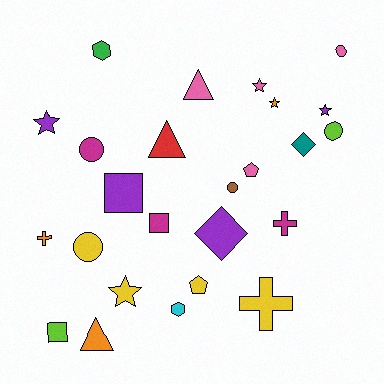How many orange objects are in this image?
There are 3 orange objects.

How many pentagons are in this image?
There are 2 pentagons.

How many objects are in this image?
There are 25 objects.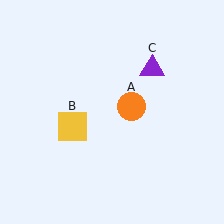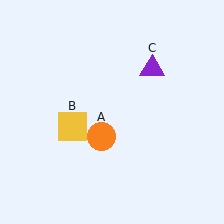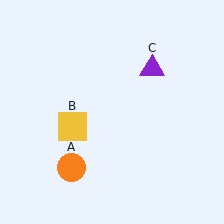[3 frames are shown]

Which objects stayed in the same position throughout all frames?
Yellow square (object B) and purple triangle (object C) remained stationary.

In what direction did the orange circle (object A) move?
The orange circle (object A) moved down and to the left.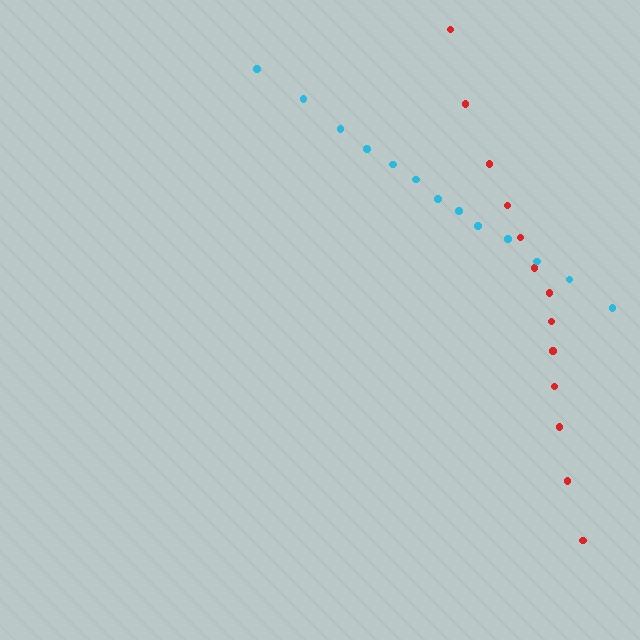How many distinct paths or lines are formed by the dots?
There are 2 distinct paths.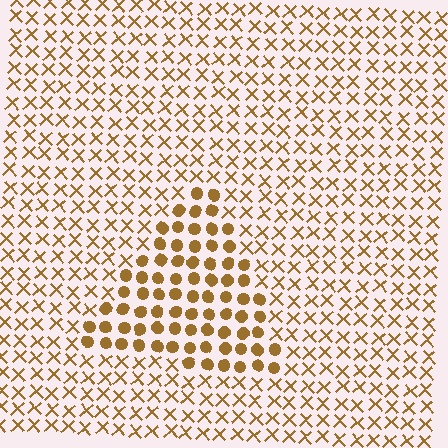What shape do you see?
I see a triangle.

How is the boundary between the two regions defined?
The boundary is defined by a change in element shape: circles inside vs. X marks outside. All elements share the same color and spacing.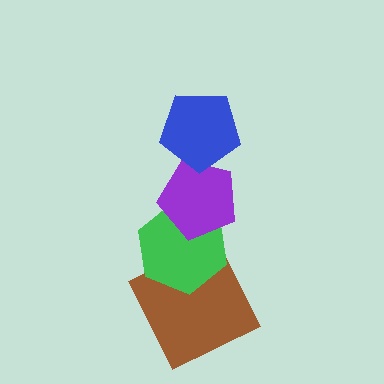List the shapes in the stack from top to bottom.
From top to bottom: the blue pentagon, the purple pentagon, the green hexagon, the brown square.